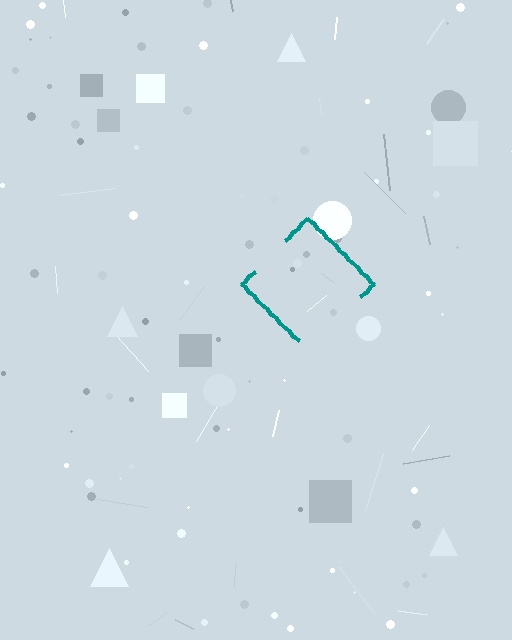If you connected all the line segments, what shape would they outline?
They would outline a diamond.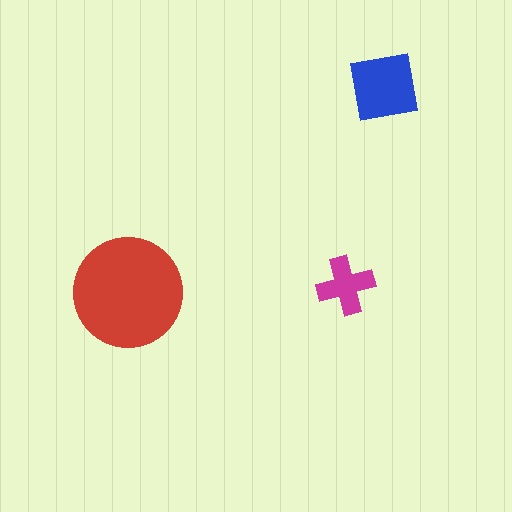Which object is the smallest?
The magenta cross.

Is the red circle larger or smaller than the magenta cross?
Larger.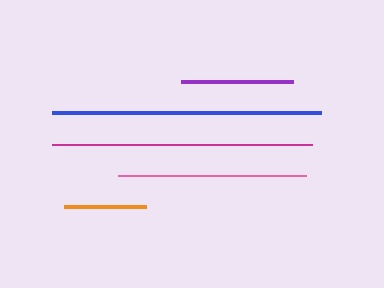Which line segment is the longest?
The blue line is the longest at approximately 269 pixels.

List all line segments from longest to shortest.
From longest to shortest: blue, magenta, pink, purple, orange.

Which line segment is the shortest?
The orange line is the shortest at approximately 82 pixels.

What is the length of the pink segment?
The pink segment is approximately 187 pixels long.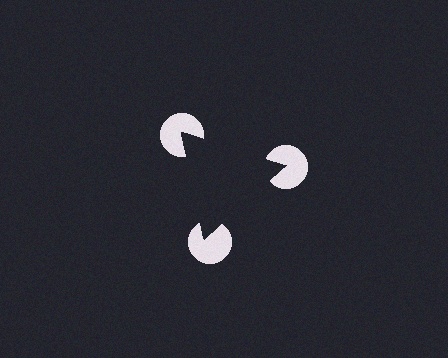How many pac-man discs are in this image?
There are 3 — one at each vertex of the illusory triangle.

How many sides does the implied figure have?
3 sides.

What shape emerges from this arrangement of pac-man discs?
An illusory triangle — its edges are inferred from the aligned wedge cuts in the pac-man discs, not physically drawn.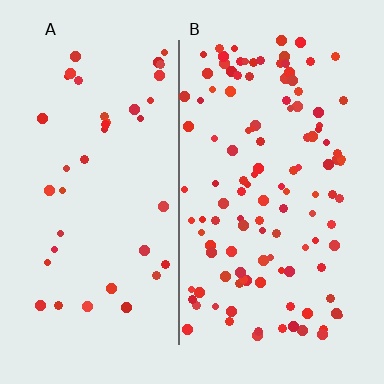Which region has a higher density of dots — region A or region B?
B (the right).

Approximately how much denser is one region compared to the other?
Approximately 3.0× — region B over region A.